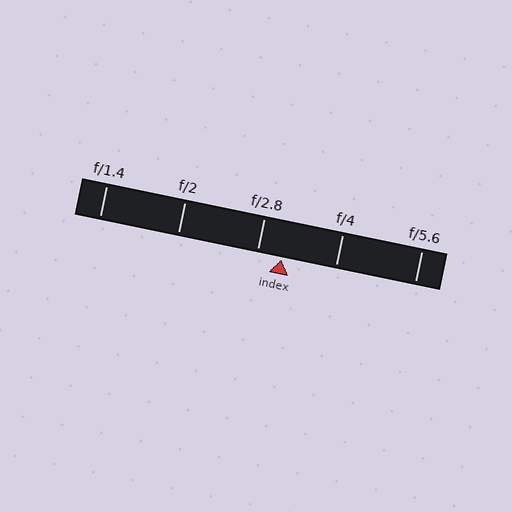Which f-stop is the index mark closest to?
The index mark is closest to f/2.8.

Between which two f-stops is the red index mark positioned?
The index mark is between f/2.8 and f/4.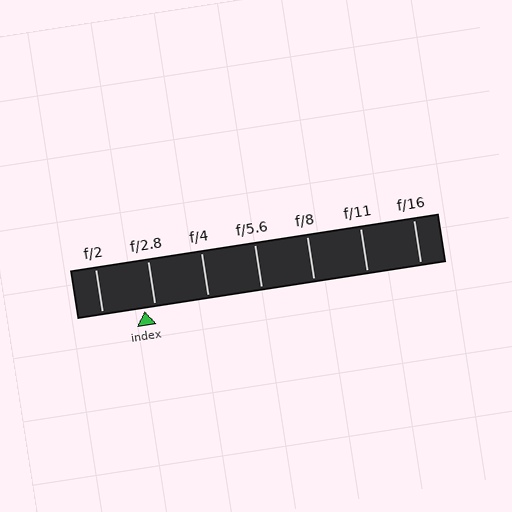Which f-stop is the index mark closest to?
The index mark is closest to f/2.8.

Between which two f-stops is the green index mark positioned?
The index mark is between f/2 and f/2.8.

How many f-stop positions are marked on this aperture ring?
There are 7 f-stop positions marked.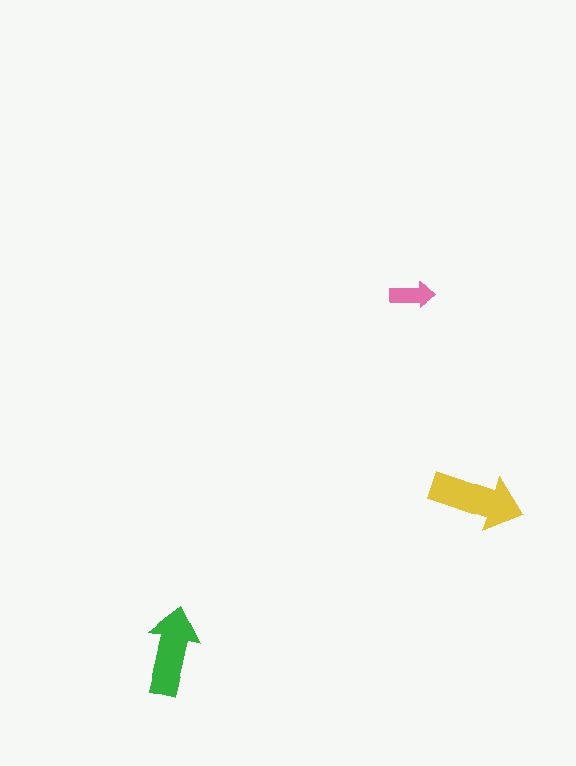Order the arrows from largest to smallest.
the yellow one, the green one, the pink one.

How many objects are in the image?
There are 3 objects in the image.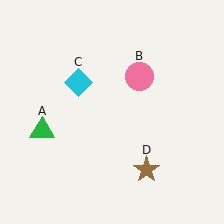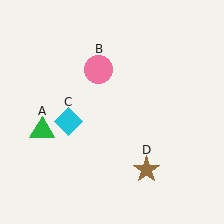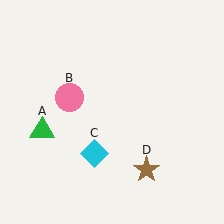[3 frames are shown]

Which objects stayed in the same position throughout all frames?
Green triangle (object A) and brown star (object D) remained stationary.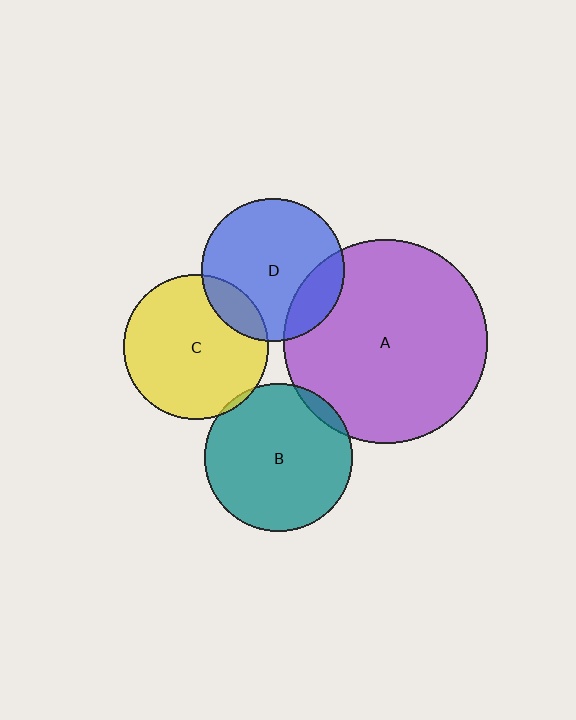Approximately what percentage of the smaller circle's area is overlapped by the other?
Approximately 20%.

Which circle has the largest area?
Circle A (purple).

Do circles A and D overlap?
Yes.